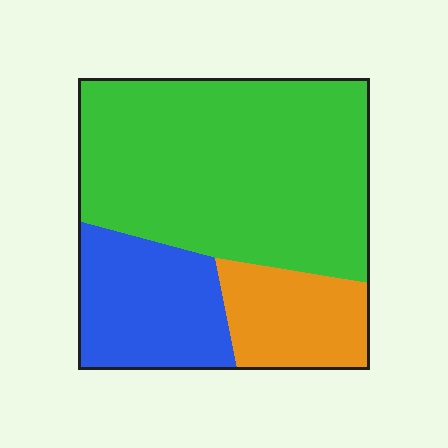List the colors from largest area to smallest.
From largest to smallest: green, blue, orange.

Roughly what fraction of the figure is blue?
Blue covers about 20% of the figure.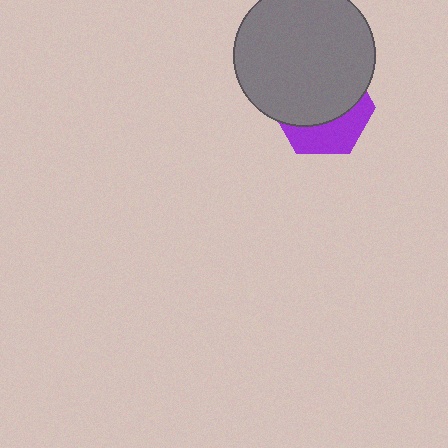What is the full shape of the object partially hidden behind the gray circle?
The partially hidden object is a purple hexagon.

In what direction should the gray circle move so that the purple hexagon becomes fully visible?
The gray circle should move up. That is the shortest direction to clear the overlap and leave the purple hexagon fully visible.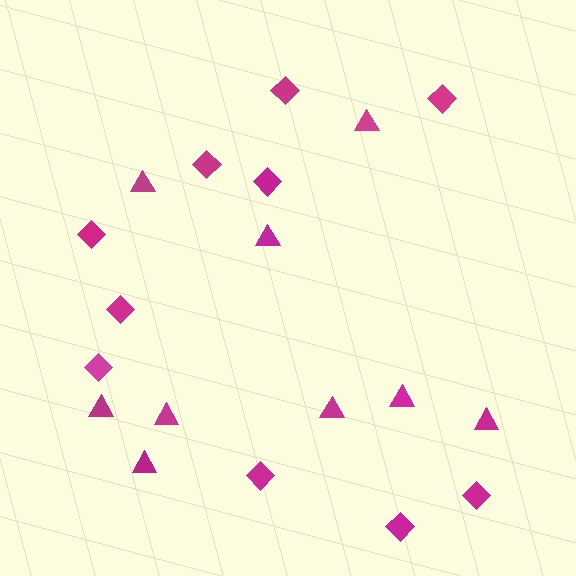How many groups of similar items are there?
There are 2 groups: one group of diamonds (10) and one group of triangles (9).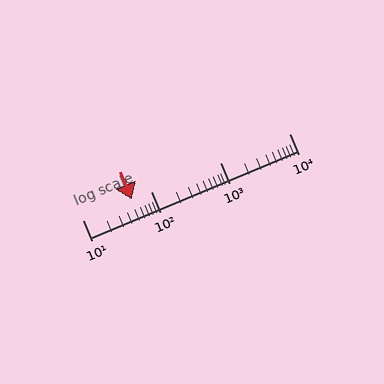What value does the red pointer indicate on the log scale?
The pointer indicates approximately 52.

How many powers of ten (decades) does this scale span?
The scale spans 3 decades, from 10 to 10000.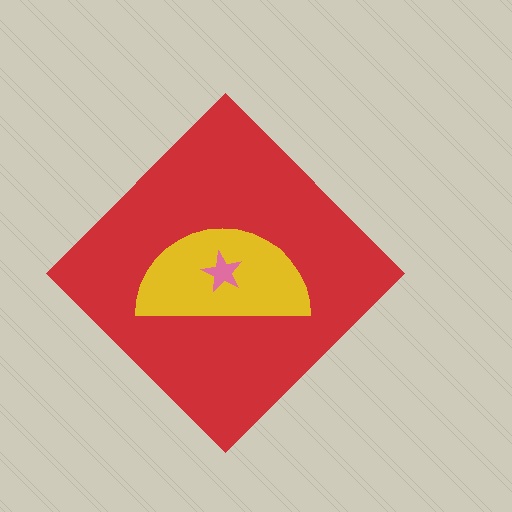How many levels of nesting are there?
3.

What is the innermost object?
The pink star.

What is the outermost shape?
The red diamond.